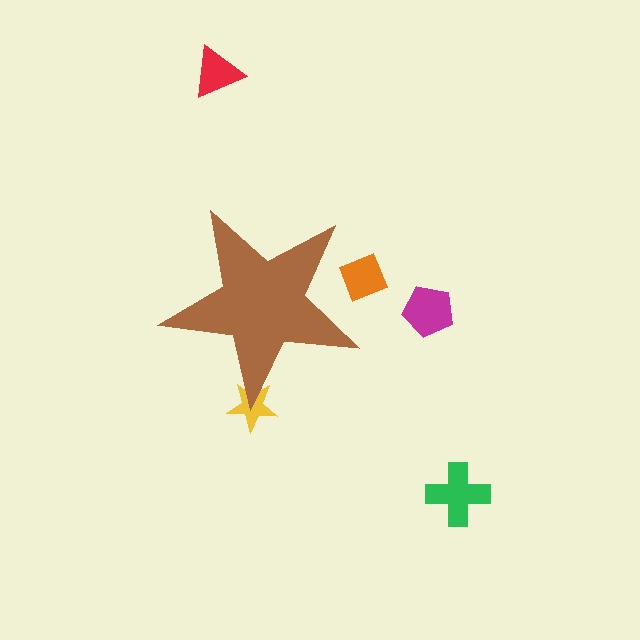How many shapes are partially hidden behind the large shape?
2 shapes are partially hidden.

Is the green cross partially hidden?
No, the green cross is fully visible.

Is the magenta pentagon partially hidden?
No, the magenta pentagon is fully visible.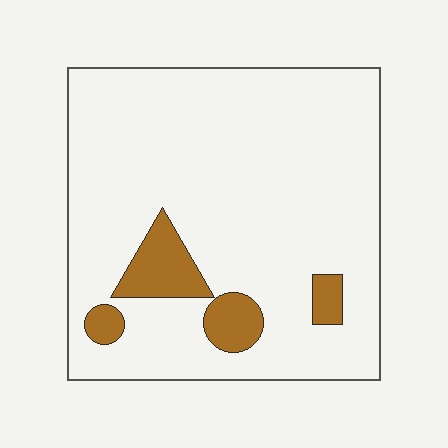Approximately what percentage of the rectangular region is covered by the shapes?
Approximately 10%.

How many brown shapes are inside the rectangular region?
4.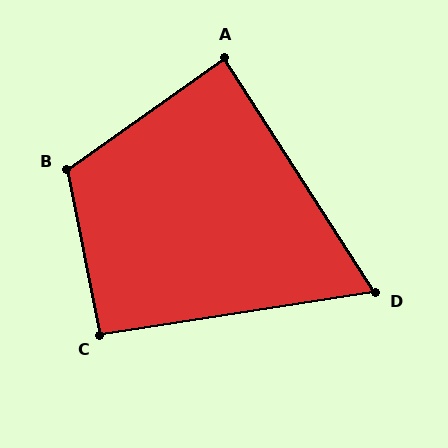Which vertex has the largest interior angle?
B, at approximately 114 degrees.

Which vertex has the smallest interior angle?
D, at approximately 66 degrees.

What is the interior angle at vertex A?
Approximately 87 degrees (approximately right).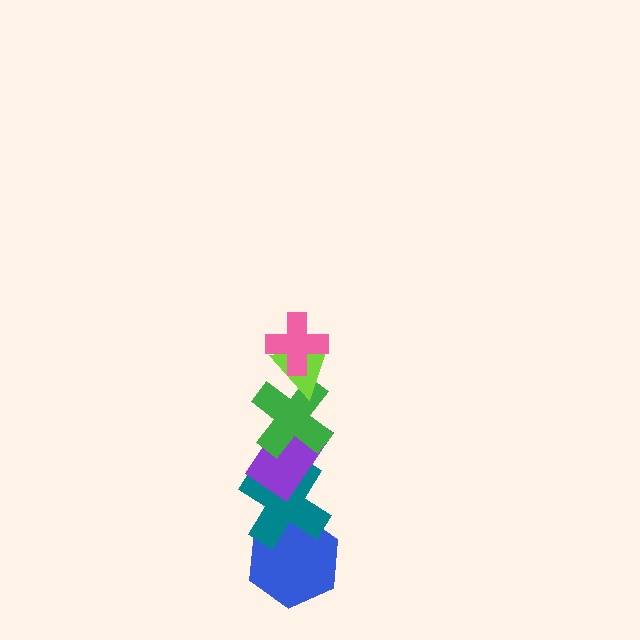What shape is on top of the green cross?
The lime triangle is on top of the green cross.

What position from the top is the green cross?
The green cross is 3rd from the top.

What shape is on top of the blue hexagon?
The teal cross is on top of the blue hexagon.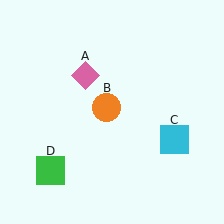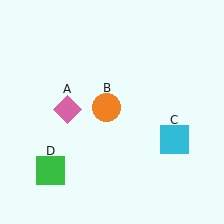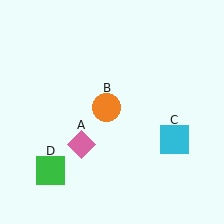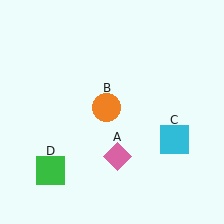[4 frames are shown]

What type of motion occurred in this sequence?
The pink diamond (object A) rotated counterclockwise around the center of the scene.